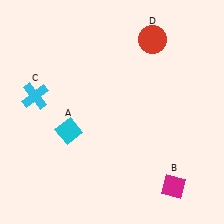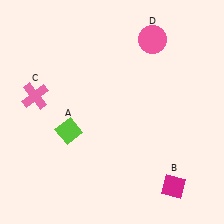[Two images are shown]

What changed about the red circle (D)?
In Image 1, D is red. In Image 2, it changed to pink.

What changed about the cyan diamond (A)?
In Image 1, A is cyan. In Image 2, it changed to lime.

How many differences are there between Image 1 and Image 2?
There are 3 differences between the two images.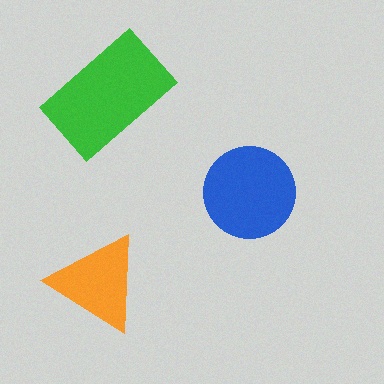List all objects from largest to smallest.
The green rectangle, the blue circle, the orange triangle.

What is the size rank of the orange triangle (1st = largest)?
3rd.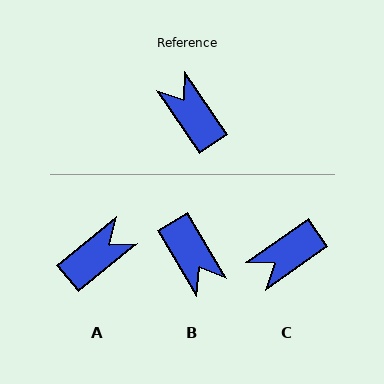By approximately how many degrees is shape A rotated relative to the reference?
Approximately 85 degrees clockwise.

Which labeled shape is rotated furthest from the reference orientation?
B, about 176 degrees away.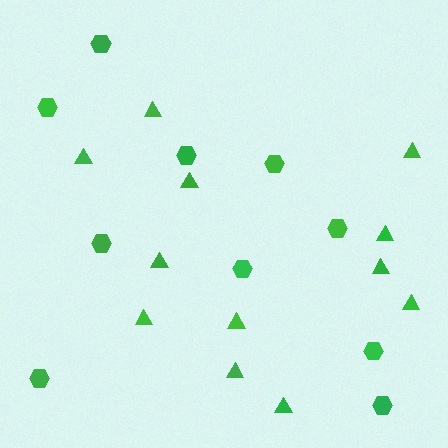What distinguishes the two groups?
There are 2 groups: one group of triangles (12) and one group of hexagons (10).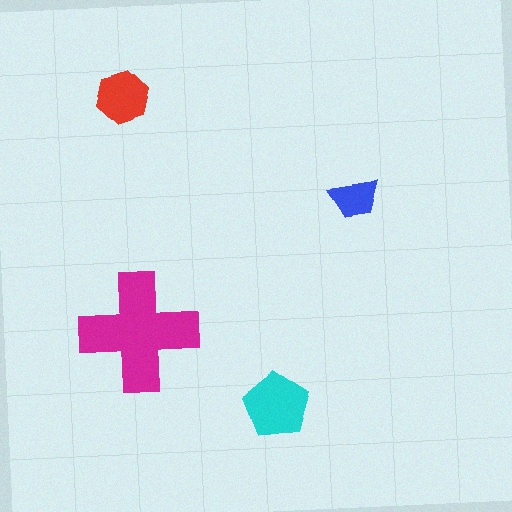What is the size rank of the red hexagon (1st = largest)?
3rd.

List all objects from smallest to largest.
The blue trapezoid, the red hexagon, the cyan pentagon, the magenta cross.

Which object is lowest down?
The cyan pentagon is bottommost.